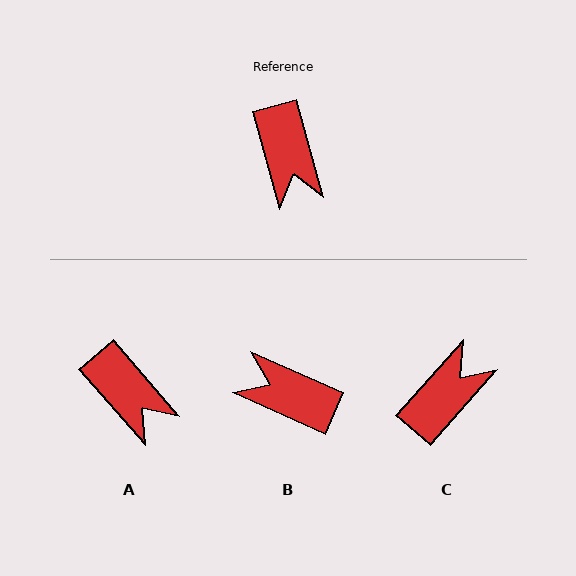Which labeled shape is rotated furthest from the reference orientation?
B, about 129 degrees away.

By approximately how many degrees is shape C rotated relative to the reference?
Approximately 124 degrees counter-clockwise.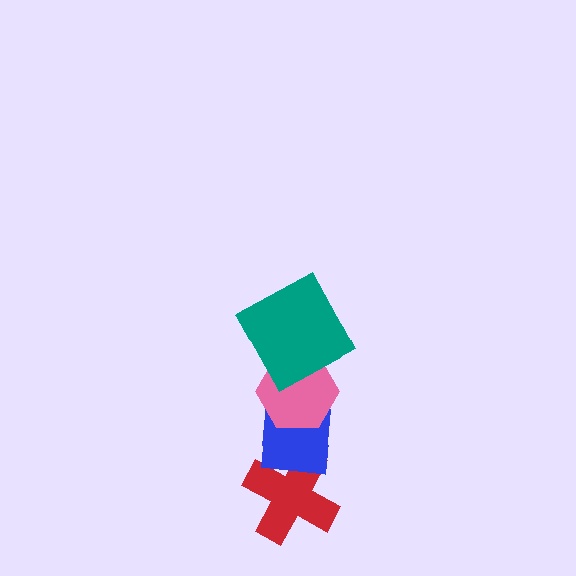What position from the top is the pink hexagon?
The pink hexagon is 2nd from the top.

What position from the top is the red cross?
The red cross is 4th from the top.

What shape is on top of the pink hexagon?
The teal square is on top of the pink hexagon.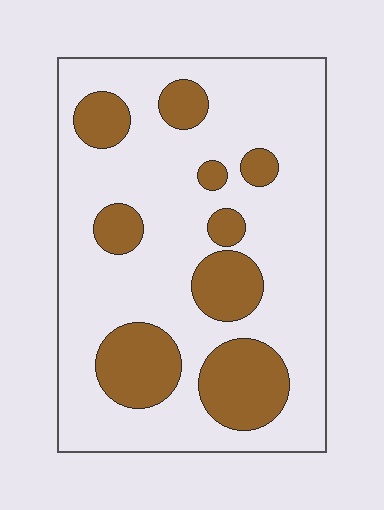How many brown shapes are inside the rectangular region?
9.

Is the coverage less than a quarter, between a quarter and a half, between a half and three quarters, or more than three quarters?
Less than a quarter.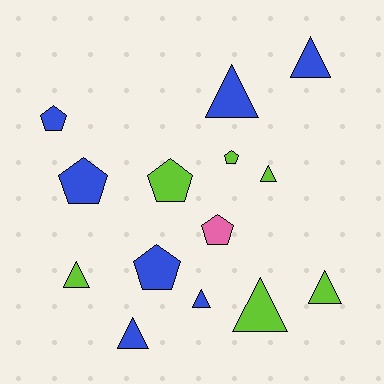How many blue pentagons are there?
There are 3 blue pentagons.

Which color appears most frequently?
Blue, with 7 objects.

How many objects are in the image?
There are 14 objects.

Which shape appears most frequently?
Triangle, with 8 objects.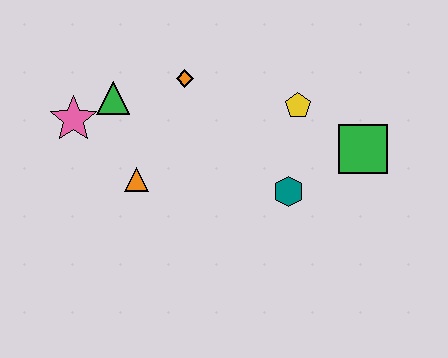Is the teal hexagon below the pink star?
Yes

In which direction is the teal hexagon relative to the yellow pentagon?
The teal hexagon is below the yellow pentagon.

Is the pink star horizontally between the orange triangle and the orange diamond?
No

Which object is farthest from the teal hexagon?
The pink star is farthest from the teal hexagon.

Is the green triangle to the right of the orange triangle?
No